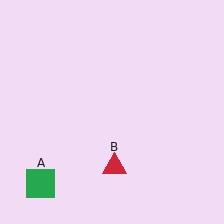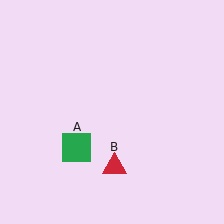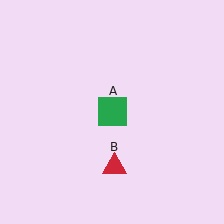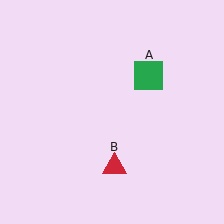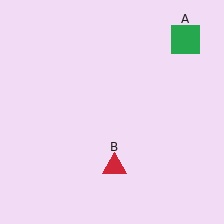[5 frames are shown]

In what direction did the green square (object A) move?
The green square (object A) moved up and to the right.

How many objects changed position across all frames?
1 object changed position: green square (object A).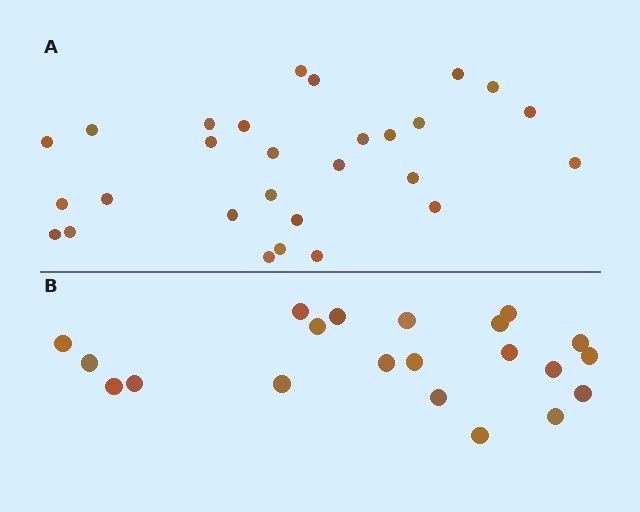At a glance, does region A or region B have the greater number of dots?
Region A (the top region) has more dots.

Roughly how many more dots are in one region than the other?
Region A has roughly 8 or so more dots than region B.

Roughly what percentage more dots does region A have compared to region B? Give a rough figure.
About 35% more.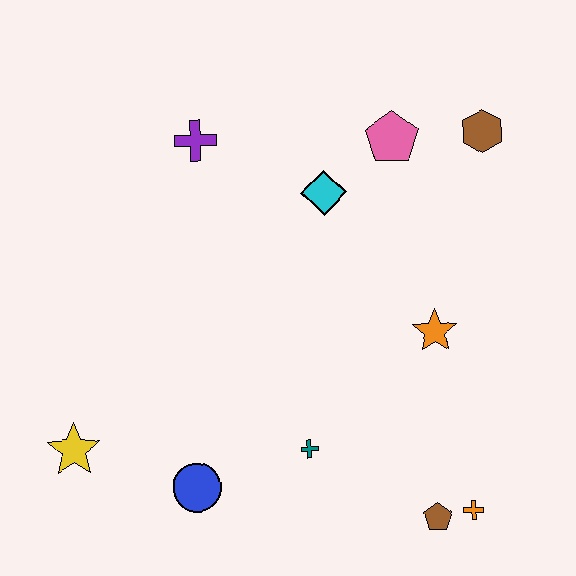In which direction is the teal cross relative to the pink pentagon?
The teal cross is below the pink pentagon.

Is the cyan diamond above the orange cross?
Yes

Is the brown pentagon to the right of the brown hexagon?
No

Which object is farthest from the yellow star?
The brown hexagon is farthest from the yellow star.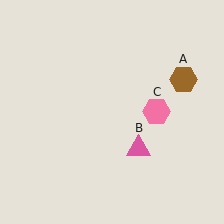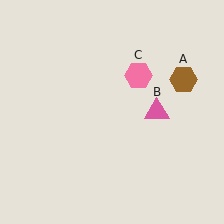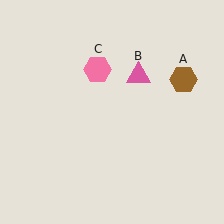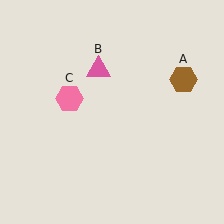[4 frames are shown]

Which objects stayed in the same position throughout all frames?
Brown hexagon (object A) remained stationary.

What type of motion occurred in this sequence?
The pink triangle (object B), pink hexagon (object C) rotated counterclockwise around the center of the scene.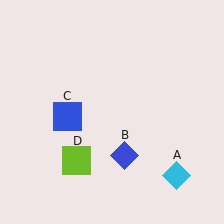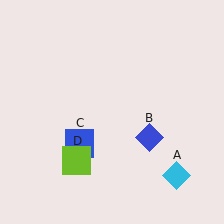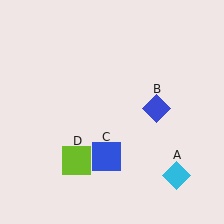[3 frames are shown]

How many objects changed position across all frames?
2 objects changed position: blue diamond (object B), blue square (object C).